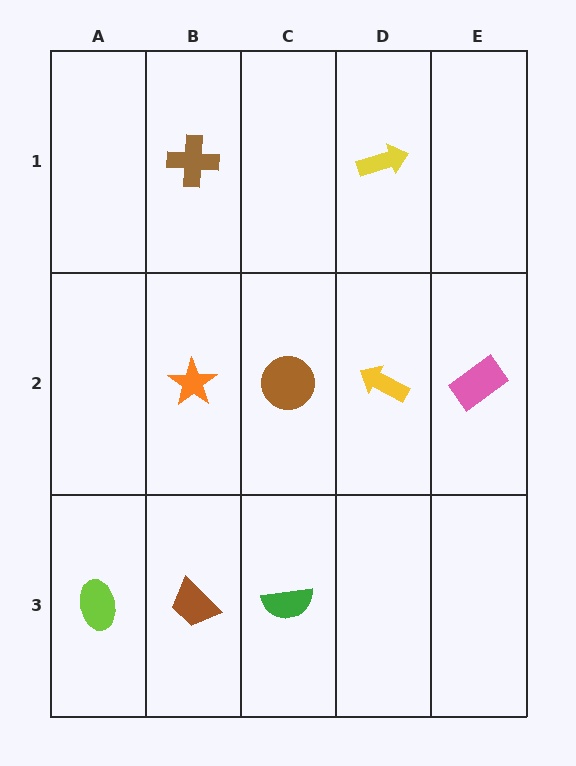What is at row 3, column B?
A brown trapezoid.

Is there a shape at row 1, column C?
No, that cell is empty.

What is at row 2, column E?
A pink rectangle.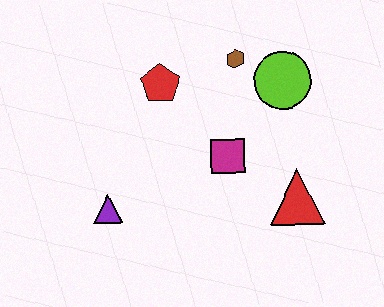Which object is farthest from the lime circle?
The purple triangle is farthest from the lime circle.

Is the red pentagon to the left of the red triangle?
Yes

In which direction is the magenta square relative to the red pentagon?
The magenta square is below the red pentagon.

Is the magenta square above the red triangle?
Yes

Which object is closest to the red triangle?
The magenta square is closest to the red triangle.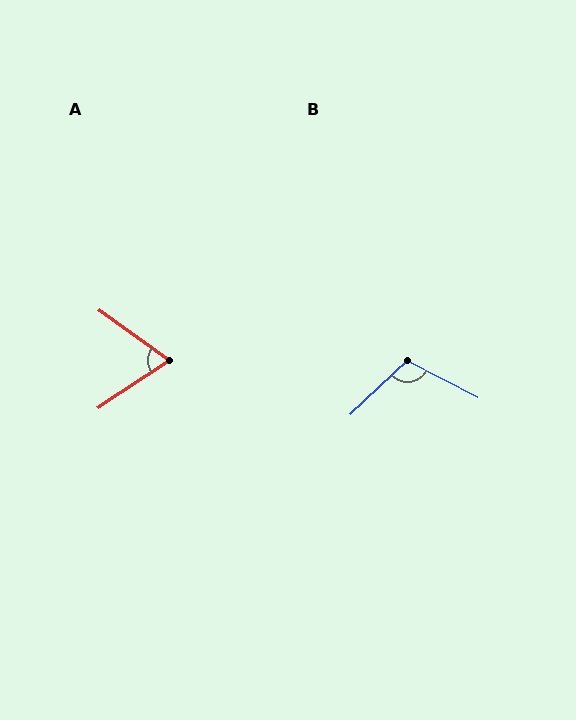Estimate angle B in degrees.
Approximately 109 degrees.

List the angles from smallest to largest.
A (69°), B (109°).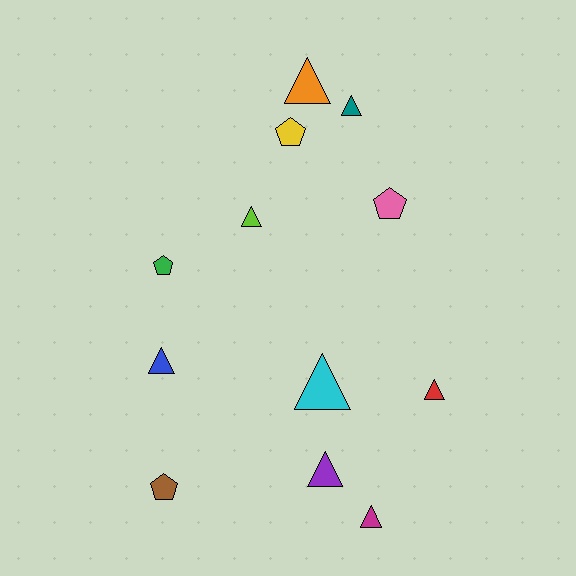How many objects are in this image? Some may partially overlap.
There are 12 objects.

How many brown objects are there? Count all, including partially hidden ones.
There is 1 brown object.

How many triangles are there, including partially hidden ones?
There are 8 triangles.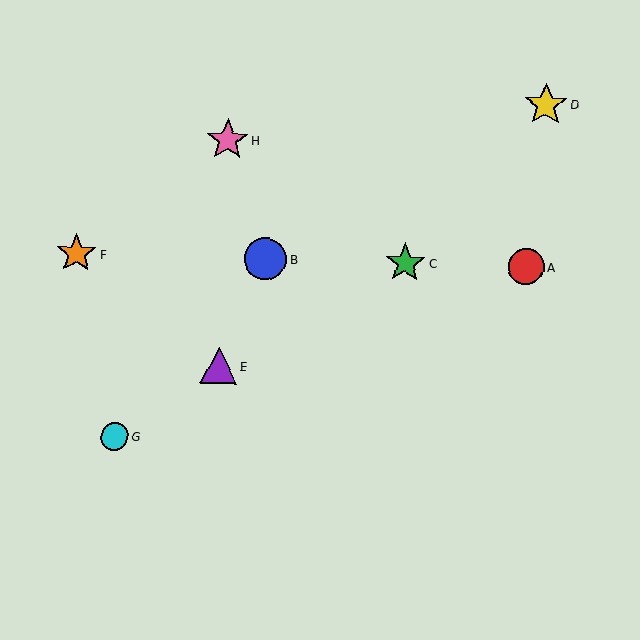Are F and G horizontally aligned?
No, F is at y≈253 and G is at y≈436.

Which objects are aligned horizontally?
Objects A, B, C, F are aligned horizontally.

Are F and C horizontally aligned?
Yes, both are at y≈253.